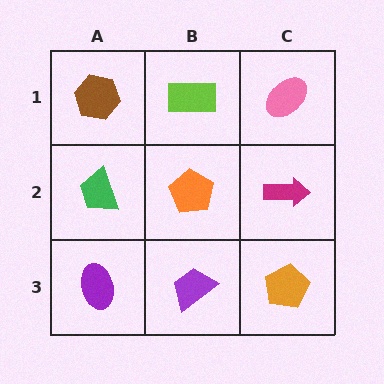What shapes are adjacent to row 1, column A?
A green trapezoid (row 2, column A), a lime rectangle (row 1, column B).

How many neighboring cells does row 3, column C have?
2.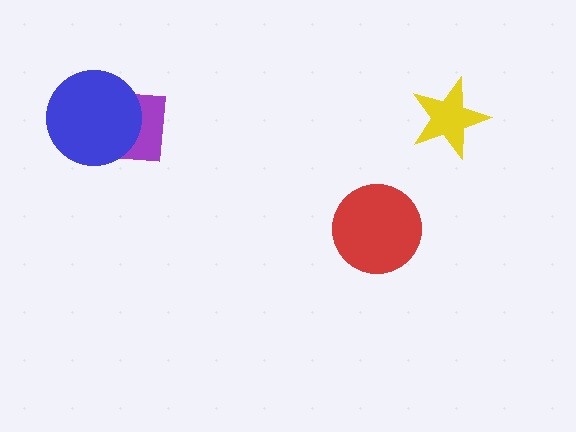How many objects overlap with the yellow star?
0 objects overlap with the yellow star.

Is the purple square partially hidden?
Yes, it is partially covered by another shape.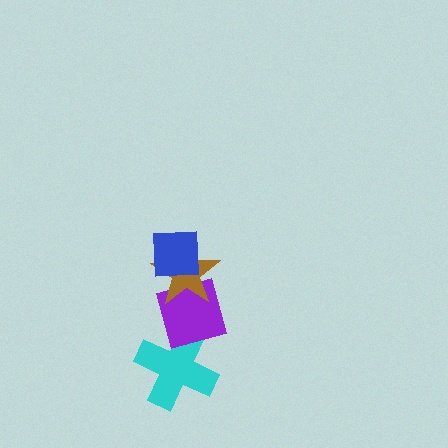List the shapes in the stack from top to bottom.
From top to bottom: the blue square, the brown star, the purple diamond, the cyan cross.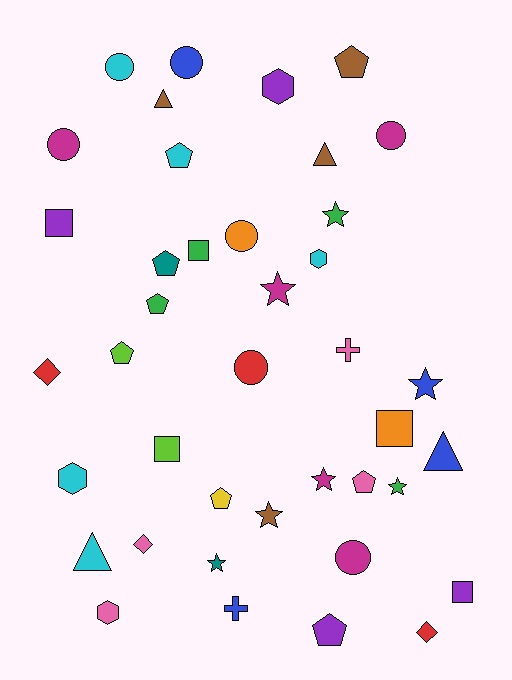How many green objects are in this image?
There are 4 green objects.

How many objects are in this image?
There are 40 objects.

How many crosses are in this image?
There are 2 crosses.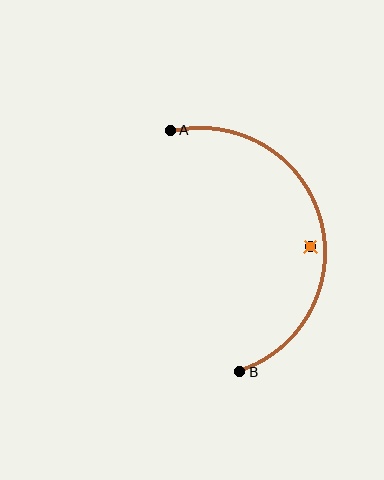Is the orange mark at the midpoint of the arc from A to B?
No — the orange mark does not lie on the arc at all. It sits slightly inside the curve.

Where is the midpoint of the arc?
The arc midpoint is the point on the curve farthest from the straight line joining A and B. It sits to the right of that line.